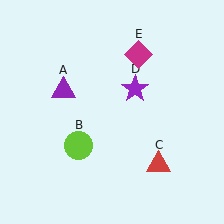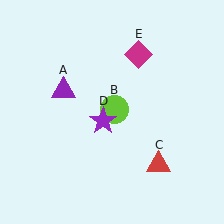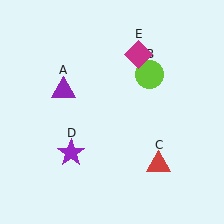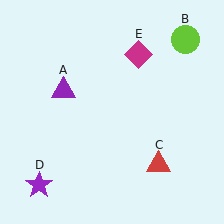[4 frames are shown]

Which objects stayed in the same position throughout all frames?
Purple triangle (object A) and red triangle (object C) and magenta diamond (object E) remained stationary.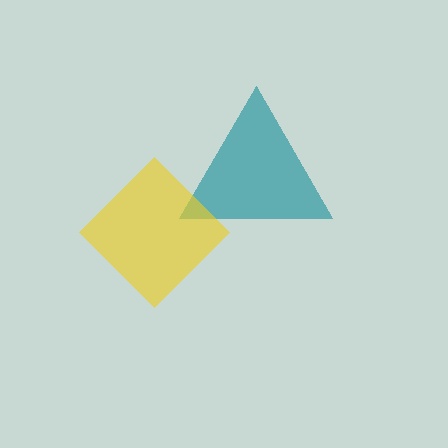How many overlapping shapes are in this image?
There are 2 overlapping shapes in the image.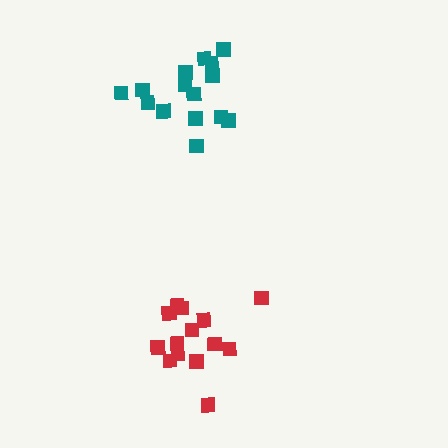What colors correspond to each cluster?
The clusters are colored: red, teal.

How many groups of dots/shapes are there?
There are 2 groups.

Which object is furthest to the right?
The red cluster is rightmost.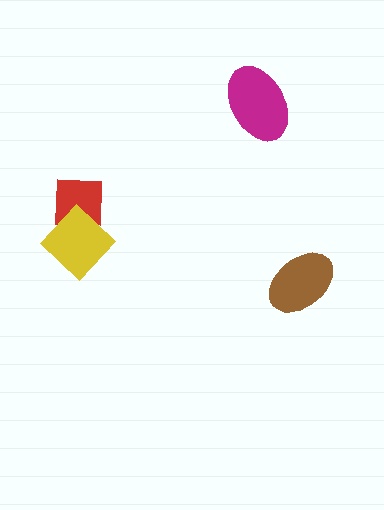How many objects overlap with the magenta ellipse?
0 objects overlap with the magenta ellipse.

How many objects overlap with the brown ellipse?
0 objects overlap with the brown ellipse.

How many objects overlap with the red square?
1 object overlaps with the red square.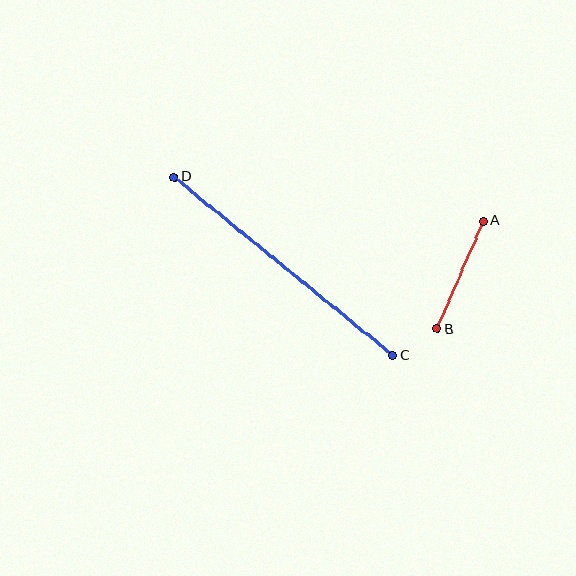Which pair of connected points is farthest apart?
Points C and D are farthest apart.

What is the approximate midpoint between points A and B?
The midpoint is at approximately (460, 275) pixels.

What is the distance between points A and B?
The distance is approximately 117 pixels.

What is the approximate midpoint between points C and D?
The midpoint is at approximately (284, 266) pixels.